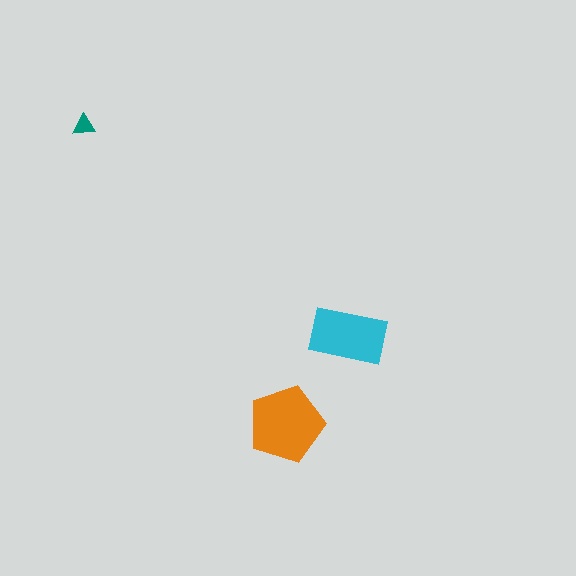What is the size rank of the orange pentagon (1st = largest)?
1st.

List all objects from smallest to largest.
The teal triangle, the cyan rectangle, the orange pentagon.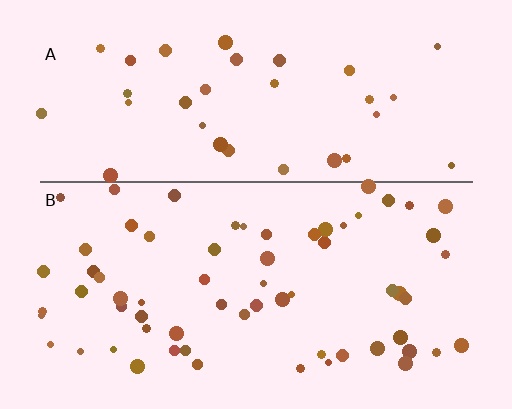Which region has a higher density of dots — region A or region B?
B (the bottom).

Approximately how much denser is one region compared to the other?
Approximately 1.8× — region B over region A.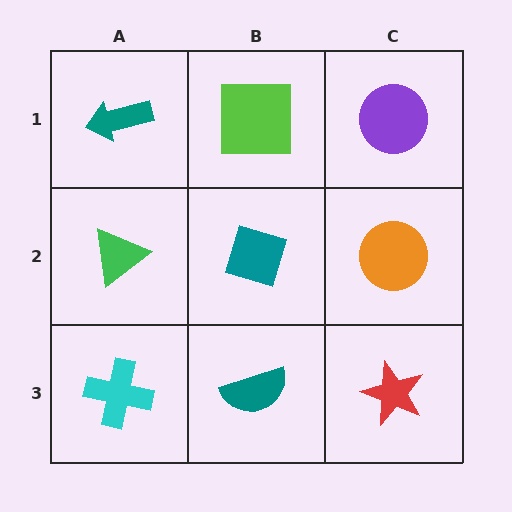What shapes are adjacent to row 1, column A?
A green triangle (row 2, column A), a lime square (row 1, column B).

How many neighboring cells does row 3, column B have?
3.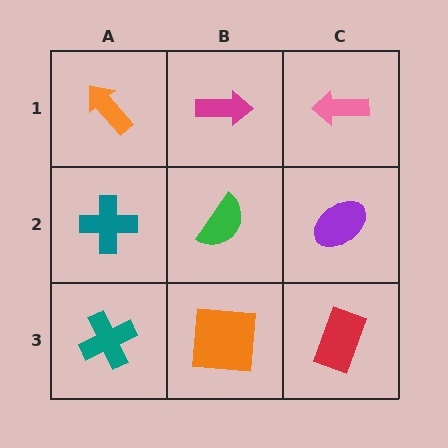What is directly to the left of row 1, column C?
A magenta arrow.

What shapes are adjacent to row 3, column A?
A teal cross (row 2, column A), an orange square (row 3, column B).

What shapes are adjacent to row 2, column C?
A pink arrow (row 1, column C), a red rectangle (row 3, column C), a green semicircle (row 2, column B).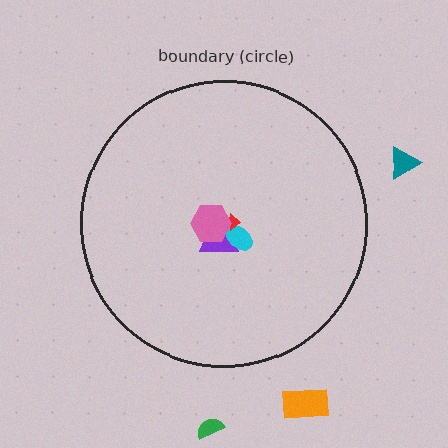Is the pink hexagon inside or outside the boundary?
Inside.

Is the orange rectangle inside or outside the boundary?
Outside.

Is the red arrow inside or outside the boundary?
Inside.